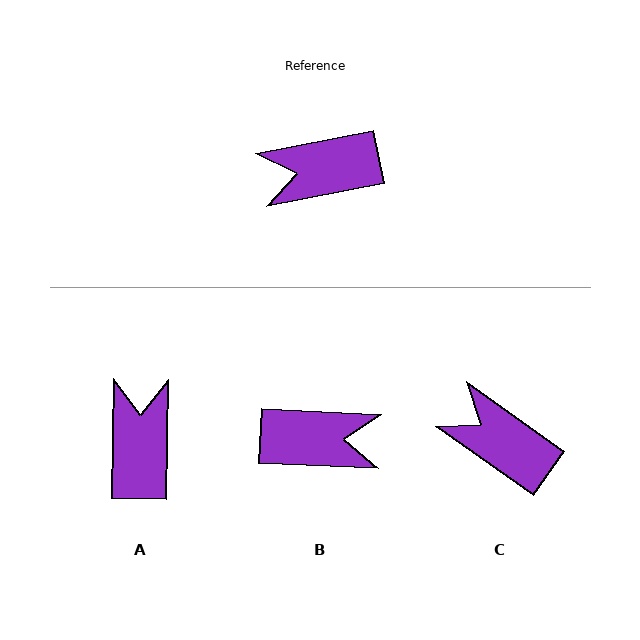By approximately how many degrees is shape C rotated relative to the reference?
Approximately 46 degrees clockwise.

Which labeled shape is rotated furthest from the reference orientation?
B, about 166 degrees away.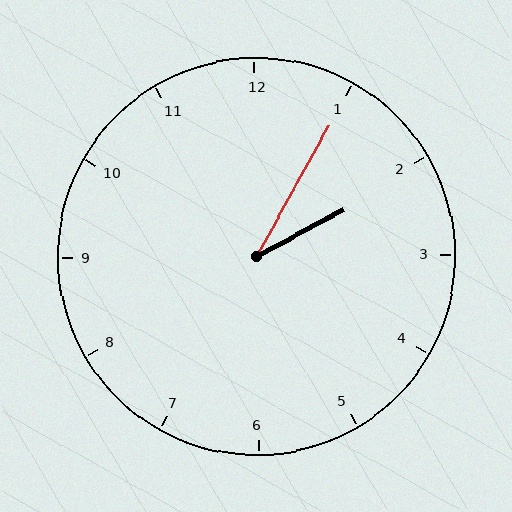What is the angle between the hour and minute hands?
Approximately 32 degrees.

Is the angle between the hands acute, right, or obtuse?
It is acute.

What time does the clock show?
2:05.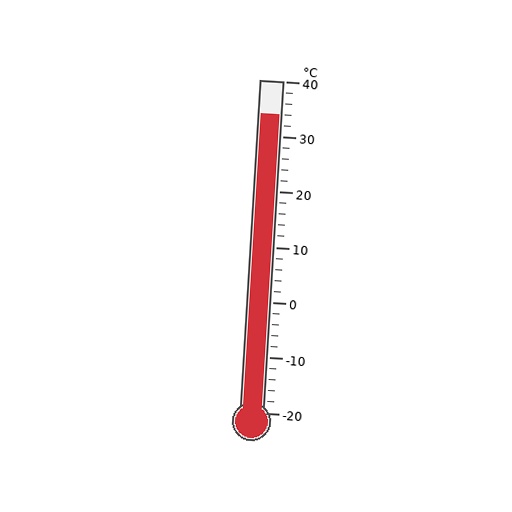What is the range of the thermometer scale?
The thermometer scale ranges from -20°C to 40°C.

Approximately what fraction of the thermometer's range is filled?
The thermometer is filled to approximately 90% of its range.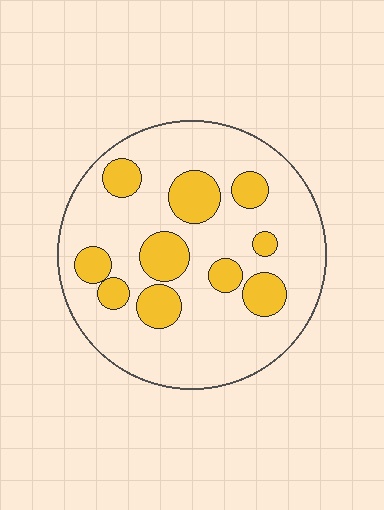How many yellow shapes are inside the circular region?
10.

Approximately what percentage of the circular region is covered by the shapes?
Approximately 25%.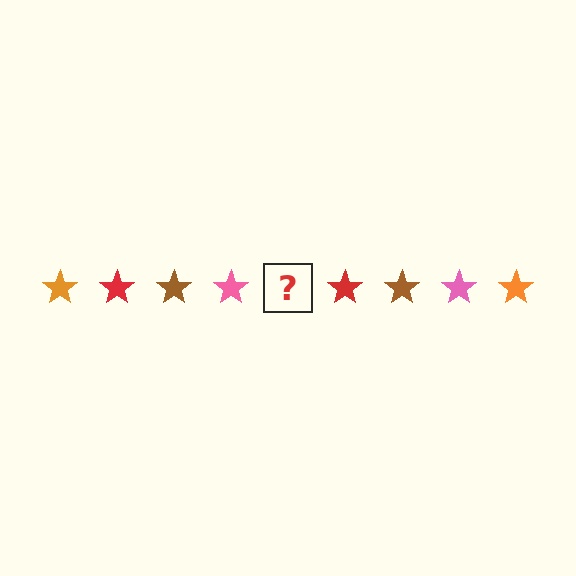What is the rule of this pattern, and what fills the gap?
The rule is that the pattern cycles through orange, red, brown, pink stars. The gap should be filled with an orange star.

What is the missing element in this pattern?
The missing element is an orange star.